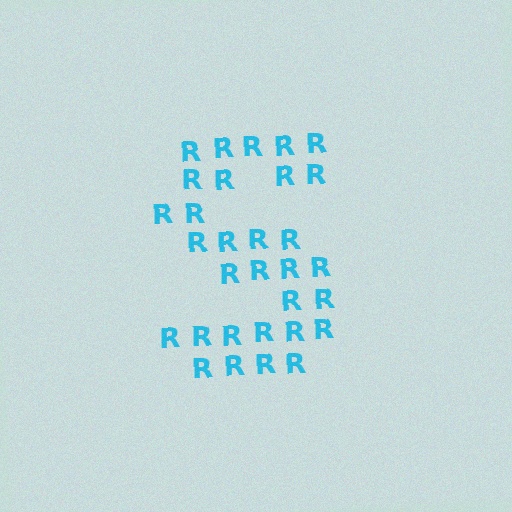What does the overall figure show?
The overall figure shows the letter S.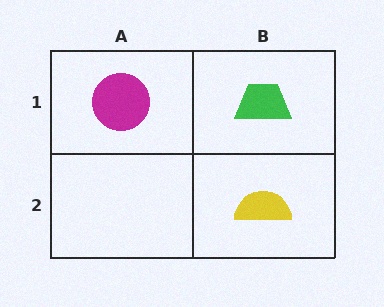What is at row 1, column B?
A green trapezoid.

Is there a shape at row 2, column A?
No, that cell is empty.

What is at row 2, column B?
A yellow semicircle.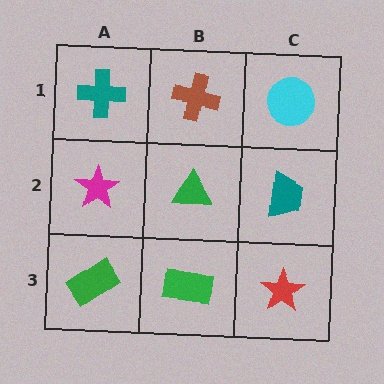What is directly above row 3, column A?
A magenta star.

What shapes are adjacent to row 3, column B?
A green triangle (row 2, column B), a green rectangle (row 3, column A), a red star (row 3, column C).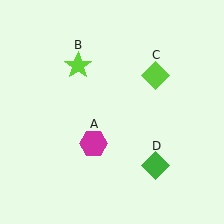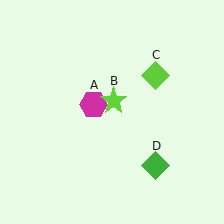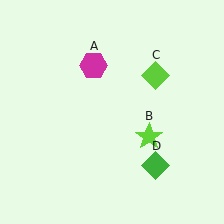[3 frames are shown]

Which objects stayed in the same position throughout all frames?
Lime diamond (object C) and green diamond (object D) remained stationary.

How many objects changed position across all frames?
2 objects changed position: magenta hexagon (object A), lime star (object B).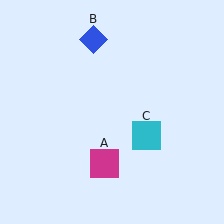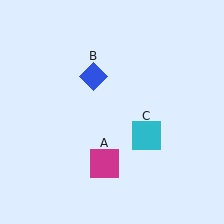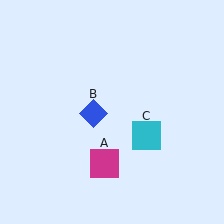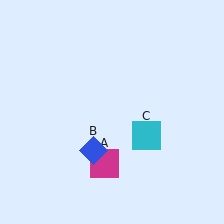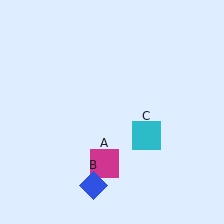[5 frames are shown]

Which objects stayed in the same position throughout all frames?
Magenta square (object A) and cyan square (object C) remained stationary.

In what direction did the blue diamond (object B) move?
The blue diamond (object B) moved down.